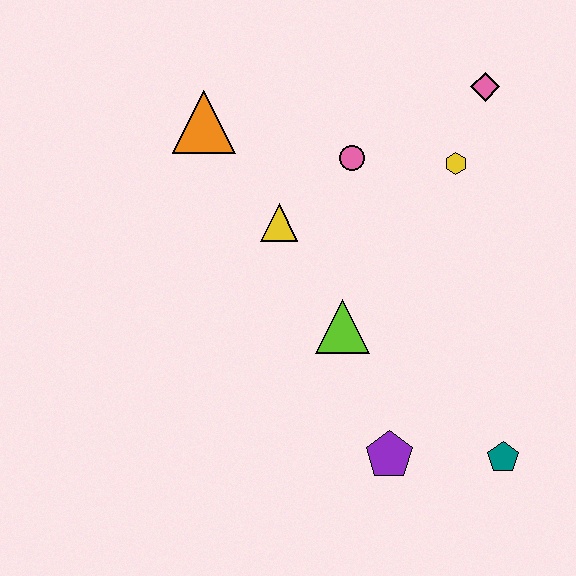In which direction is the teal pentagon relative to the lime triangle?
The teal pentagon is to the right of the lime triangle.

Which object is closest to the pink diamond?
The yellow hexagon is closest to the pink diamond.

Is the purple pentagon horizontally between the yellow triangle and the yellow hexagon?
Yes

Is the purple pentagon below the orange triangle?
Yes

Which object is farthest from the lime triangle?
The pink diamond is farthest from the lime triangle.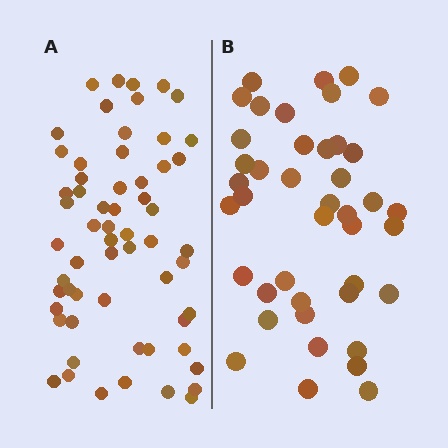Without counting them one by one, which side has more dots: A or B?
Region A (the left region) has more dots.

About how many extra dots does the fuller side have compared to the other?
Region A has approximately 20 more dots than region B.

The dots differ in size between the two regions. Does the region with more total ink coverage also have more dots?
No. Region B has more total ink coverage because its dots are larger, but region A actually contains more individual dots. Total area can be misleading — the number of items is what matters here.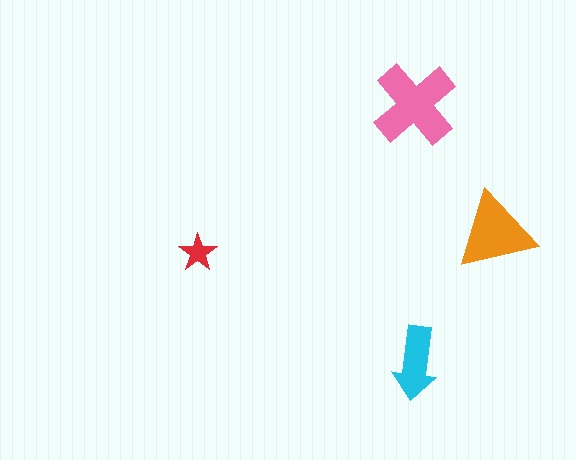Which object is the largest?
The pink cross.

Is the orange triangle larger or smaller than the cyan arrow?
Larger.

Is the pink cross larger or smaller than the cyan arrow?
Larger.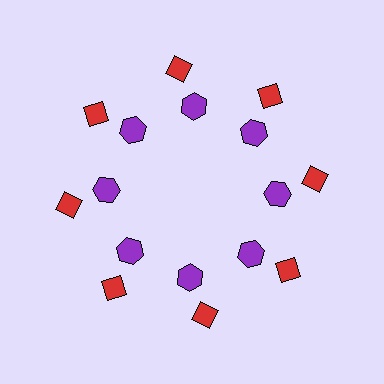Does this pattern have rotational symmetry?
Yes, this pattern has 8-fold rotational symmetry. It looks the same after rotating 45 degrees around the center.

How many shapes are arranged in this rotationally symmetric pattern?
There are 16 shapes, arranged in 8 groups of 2.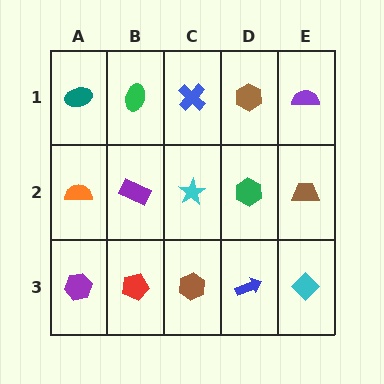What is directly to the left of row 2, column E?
A green hexagon.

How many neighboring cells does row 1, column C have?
3.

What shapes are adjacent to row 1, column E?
A brown trapezoid (row 2, column E), a brown hexagon (row 1, column D).